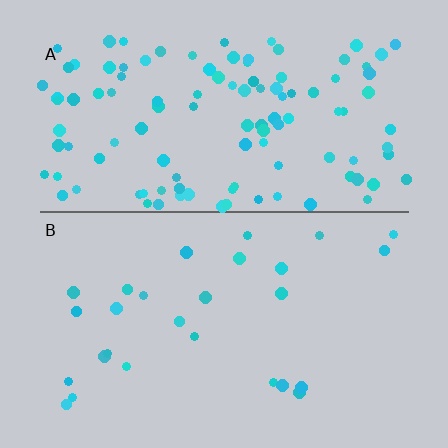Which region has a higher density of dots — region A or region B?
A (the top).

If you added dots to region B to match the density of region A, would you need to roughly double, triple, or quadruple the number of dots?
Approximately quadruple.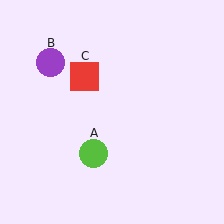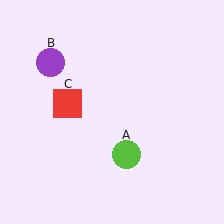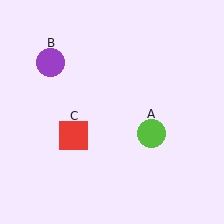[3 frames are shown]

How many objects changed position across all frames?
2 objects changed position: lime circle (object A), red square (object C).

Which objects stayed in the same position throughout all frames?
Purple circle (object B) remained stationary.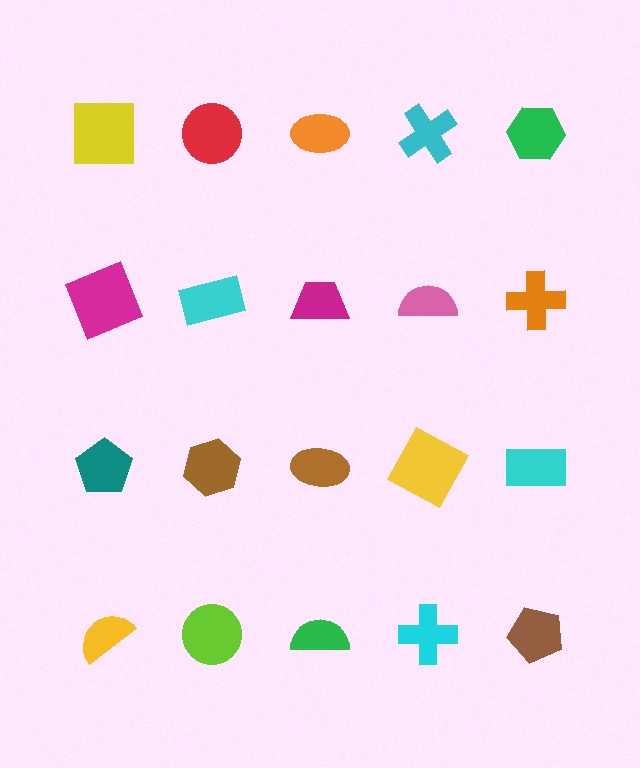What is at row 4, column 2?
A lime circle.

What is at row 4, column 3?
A green semicircle.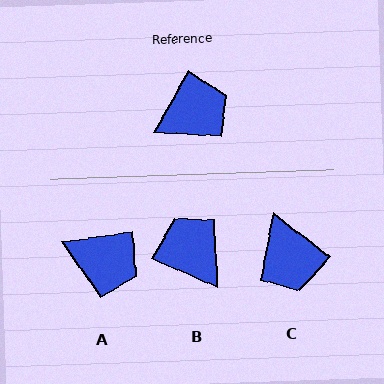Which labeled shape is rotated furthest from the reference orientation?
C, about 99 degrees away.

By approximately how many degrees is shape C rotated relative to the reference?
Approximately 99 degrees clockwise.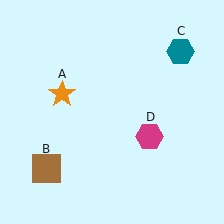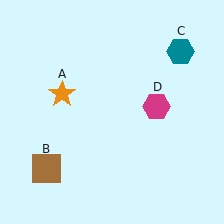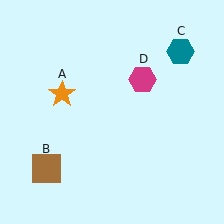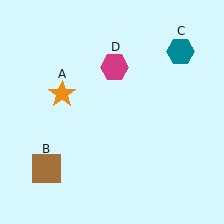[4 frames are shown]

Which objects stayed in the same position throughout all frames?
Orange star (object A) and brown square (object B) and teal hexagon (object C) remained stationary.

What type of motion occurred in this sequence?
The magenta hexagon (object D) rotated counterclockwise around the center of the scene.